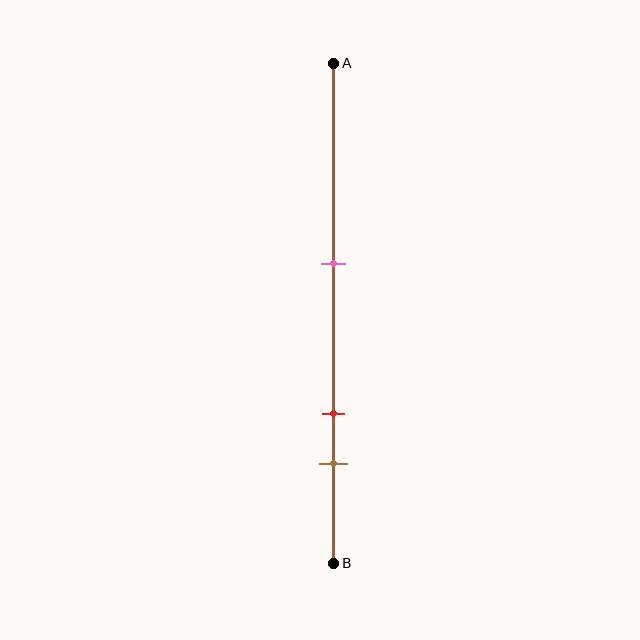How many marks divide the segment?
There are 3 marks dividing the segment.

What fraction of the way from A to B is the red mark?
The red mark is approximately 70% (0.7) of the way from A to B.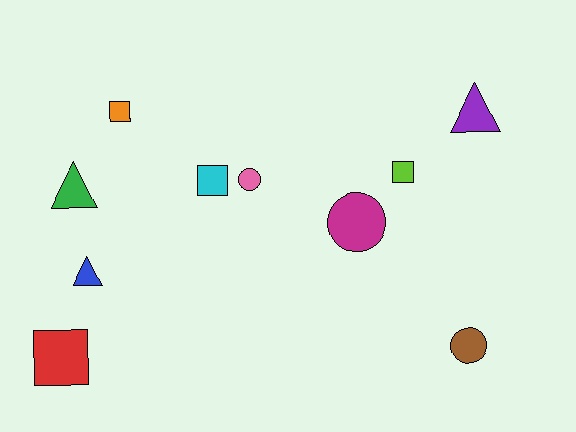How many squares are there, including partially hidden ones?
There are 4 squares.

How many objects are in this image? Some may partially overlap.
There are 10 objects.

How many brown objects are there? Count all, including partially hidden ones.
There is 1 brown object.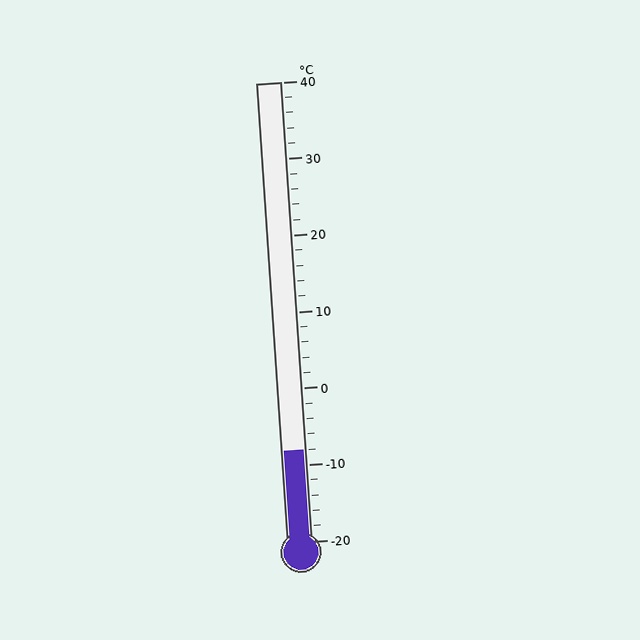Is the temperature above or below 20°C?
The temperature is below 20°C.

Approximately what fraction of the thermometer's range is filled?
The thermometer is filled to approximately 20% of its range.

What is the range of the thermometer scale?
The thermometer scale ranges from -20°C to 40°C.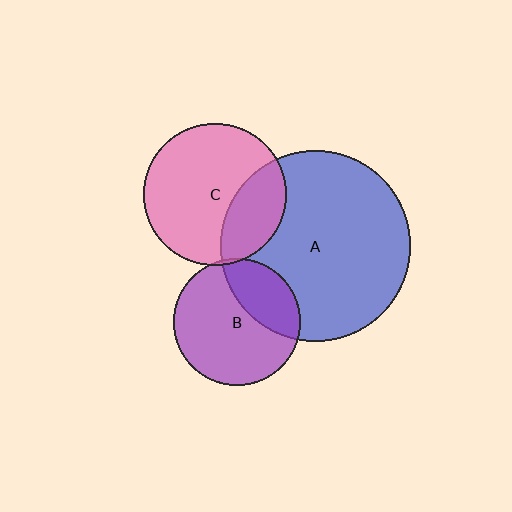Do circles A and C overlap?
Yes.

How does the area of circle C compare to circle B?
Approximately 1.3 times.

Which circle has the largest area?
Circle A (blue).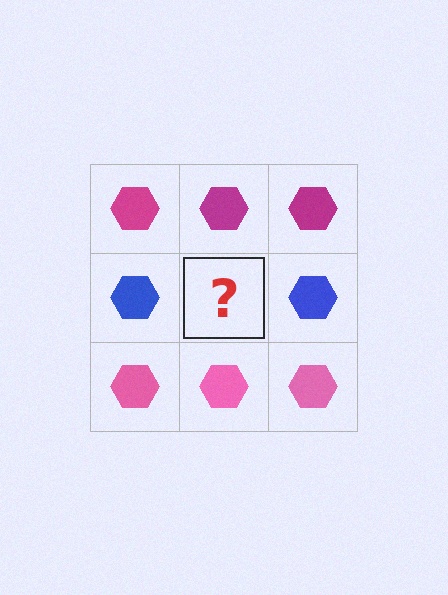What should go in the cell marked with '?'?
The missing cell should contain a blue hexagon.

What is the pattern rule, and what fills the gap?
The rule is that each row has a consistent color. The gap should be filled with a blue hexagon.